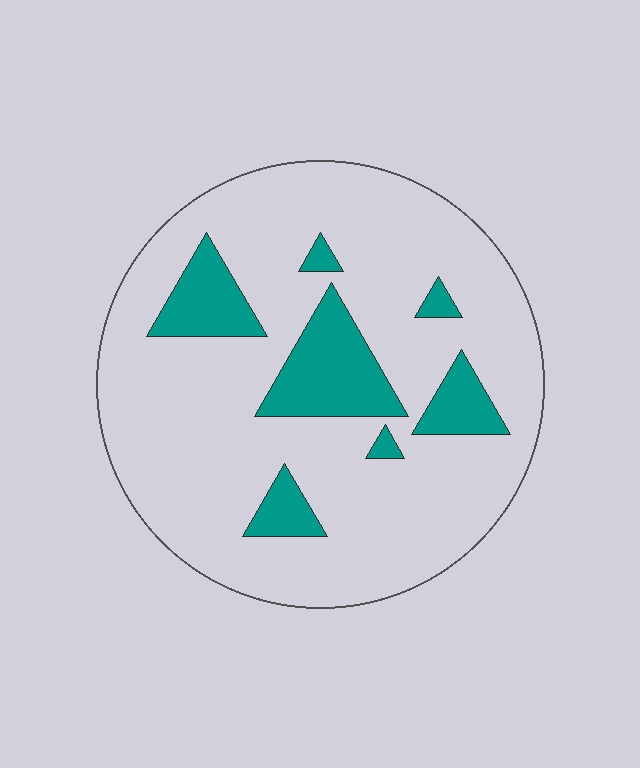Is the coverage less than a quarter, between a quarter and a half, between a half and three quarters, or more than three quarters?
Less than a quarter.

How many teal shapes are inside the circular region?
7.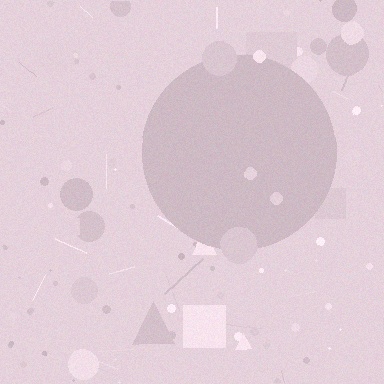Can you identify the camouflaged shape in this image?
The camouflaged shape is a circle.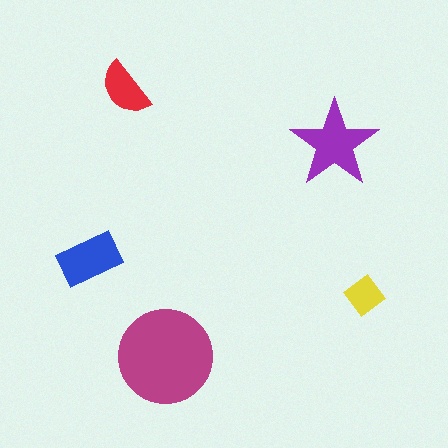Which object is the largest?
The magenta circle.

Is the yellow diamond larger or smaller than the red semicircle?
Smaller.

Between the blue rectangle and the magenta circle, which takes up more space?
The magenta circle.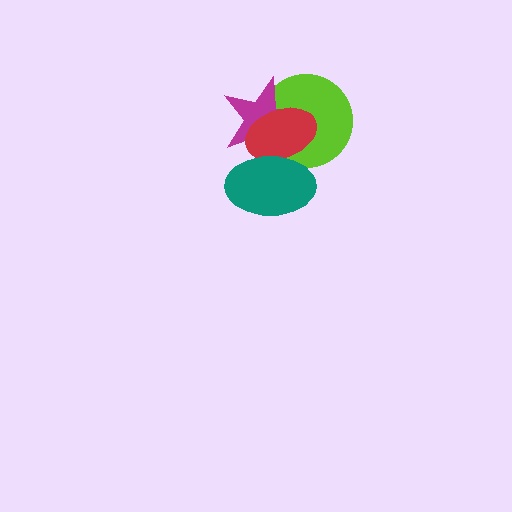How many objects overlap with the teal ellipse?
3 objects overlap with the teal ellipse.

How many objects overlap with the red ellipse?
3 objects overlap with the red ellipse.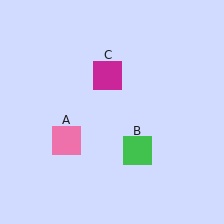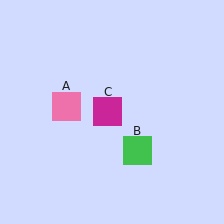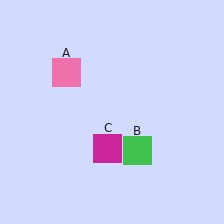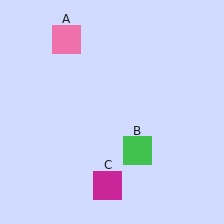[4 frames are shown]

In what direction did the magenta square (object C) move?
The magenta square (object C) moved down.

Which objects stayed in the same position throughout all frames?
Green square (object B) remained stationary.